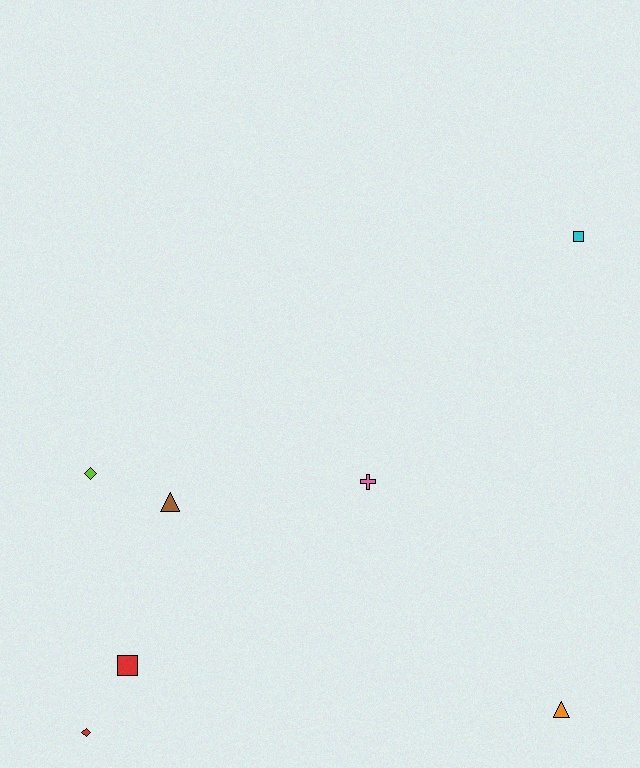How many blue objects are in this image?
There are no blue objects.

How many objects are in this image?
There are 7 objects.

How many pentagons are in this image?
There are no pentagons.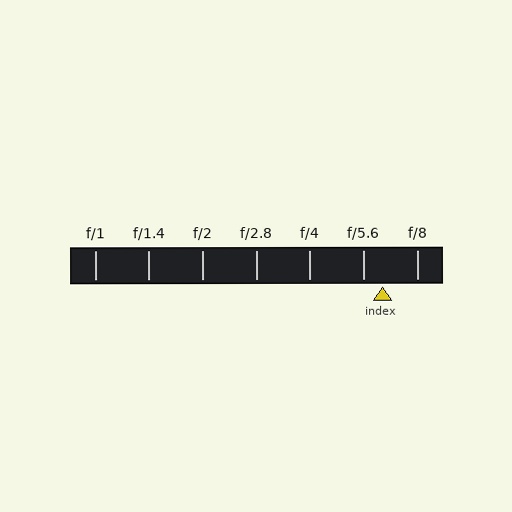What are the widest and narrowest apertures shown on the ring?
The widest aperture shown is f/1 and the narrowest is f/8.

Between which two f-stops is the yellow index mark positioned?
The index mark is between f/5.6 and f/8.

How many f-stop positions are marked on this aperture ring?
There are 7 f-stop positions marked.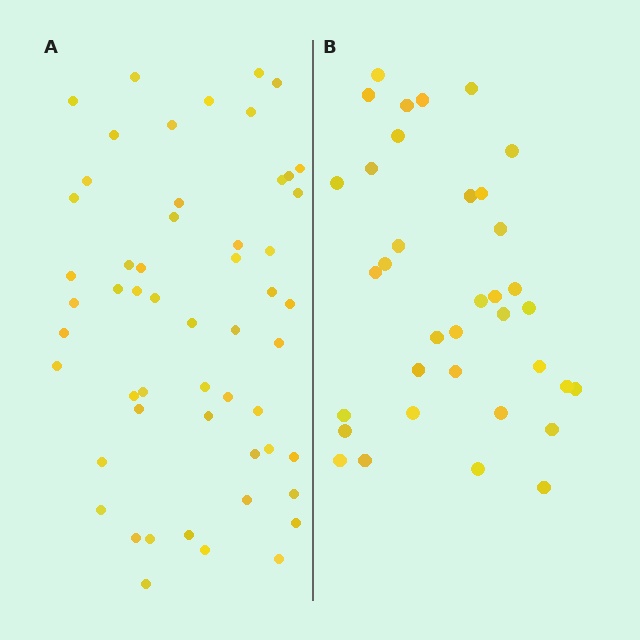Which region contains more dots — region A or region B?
Region A (the left region) has more dots.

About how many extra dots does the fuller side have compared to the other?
Region A has approximately 20 more dots than region B.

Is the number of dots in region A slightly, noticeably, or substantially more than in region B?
Region A has substantially more. The ratio is roughly 1.5 to 1.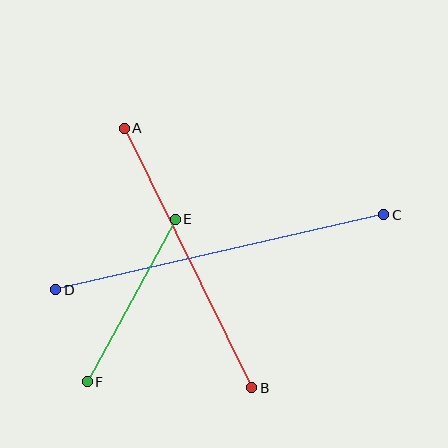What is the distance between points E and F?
The distance is approximately 185 pixels.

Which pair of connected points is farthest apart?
Points C and D are farthest apart.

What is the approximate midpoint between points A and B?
The midpoint is at approximately (188, 258) pixels.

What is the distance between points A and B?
The distance is approximately 289 pixels.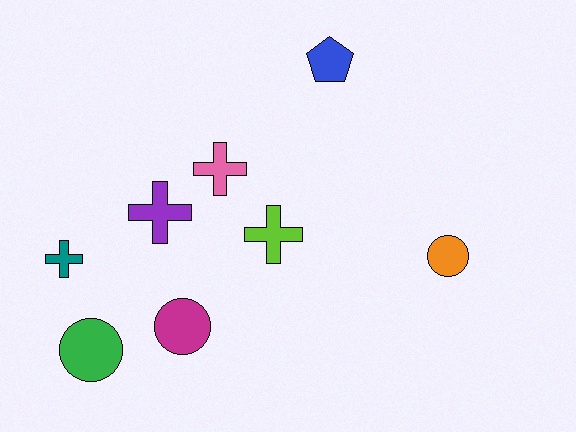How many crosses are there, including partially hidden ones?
There are 4 crosses.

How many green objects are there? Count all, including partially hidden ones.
There is 1 green object.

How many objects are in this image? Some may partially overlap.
There are 8 objects.